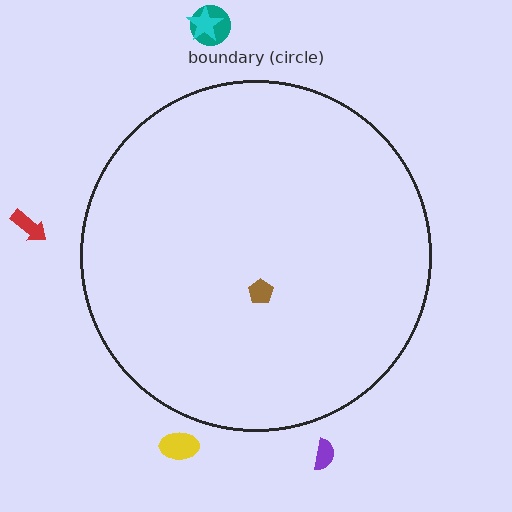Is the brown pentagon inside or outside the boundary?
Inside.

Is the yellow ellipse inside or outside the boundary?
Outside.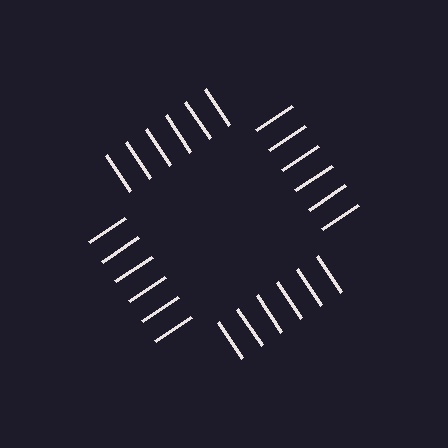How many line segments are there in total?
24 — 6 along each of the 4 edges.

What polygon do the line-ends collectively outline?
An illusory square — the line segments terminate on its edges but no continuous stroke is drawn.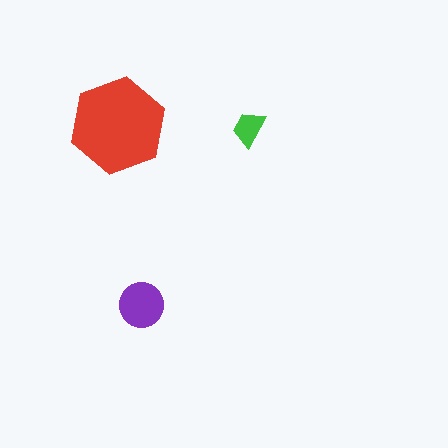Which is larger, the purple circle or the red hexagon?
The red hexagon.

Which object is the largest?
The red hexagon.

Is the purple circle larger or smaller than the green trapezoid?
Larger.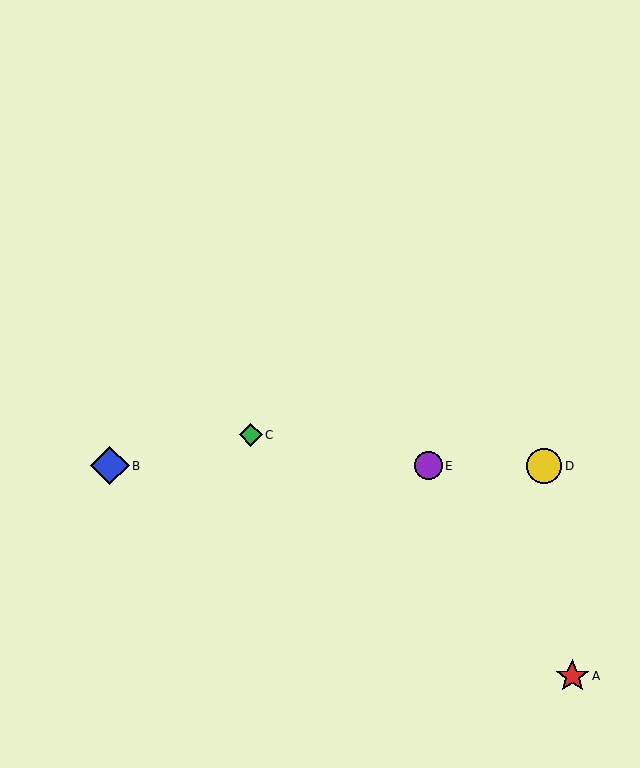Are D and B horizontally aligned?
Yes, both are at y≈466.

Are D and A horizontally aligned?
No, D is at y≈466 and A is at y≈676.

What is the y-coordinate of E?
Object E is at y≈466.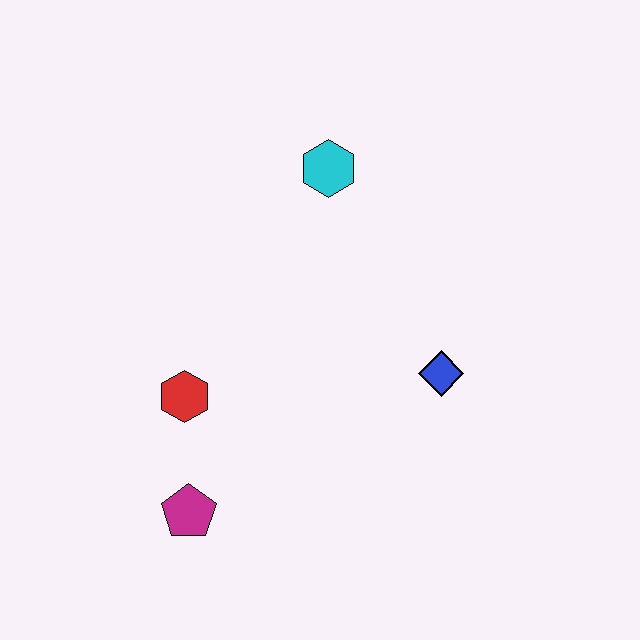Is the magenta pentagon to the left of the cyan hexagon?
Yes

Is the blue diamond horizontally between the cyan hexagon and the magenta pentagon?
No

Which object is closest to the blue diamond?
The cyan hexagon is closest to the blue diamond.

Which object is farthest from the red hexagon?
The cyan hexagon is farthest from the red hexagon.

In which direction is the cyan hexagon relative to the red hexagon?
The cyan hexagon is above the red hexagon.